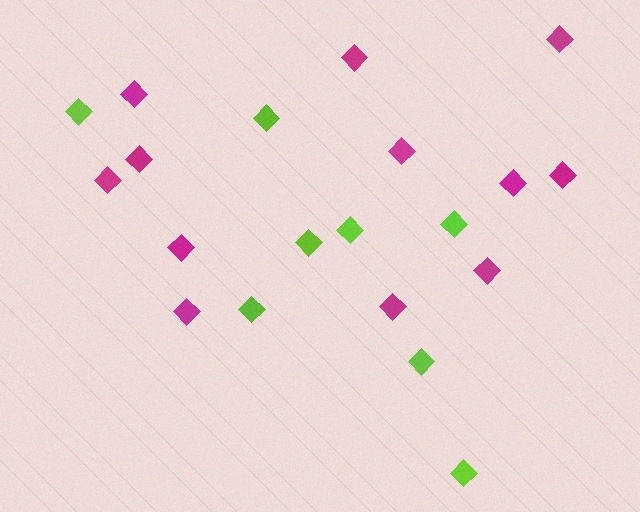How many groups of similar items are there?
There are 2 groups: one group of magenta diamonds (12) and one group of lime diamonds (8).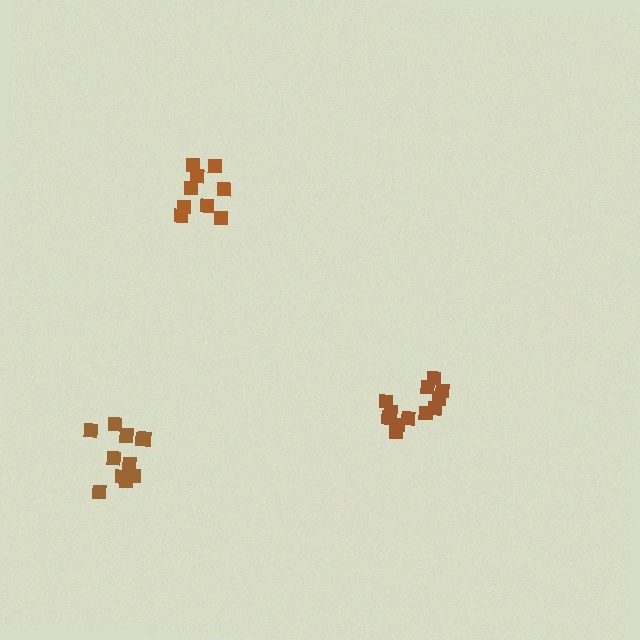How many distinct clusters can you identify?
There are 3 distinct clusters.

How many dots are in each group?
Group 1: 12 dots, Group 2: 11 dots, Group 3: 9 dots (32 total).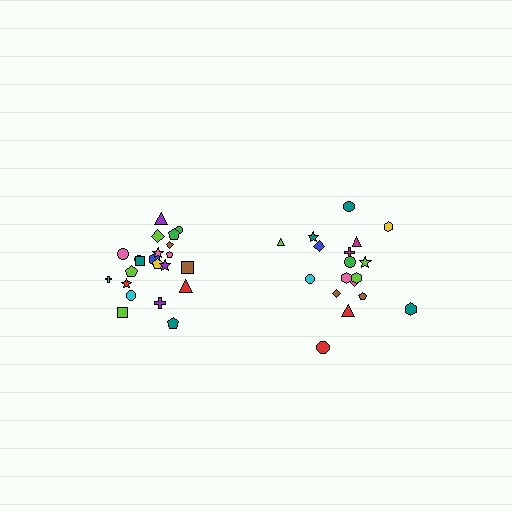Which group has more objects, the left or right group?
The left group.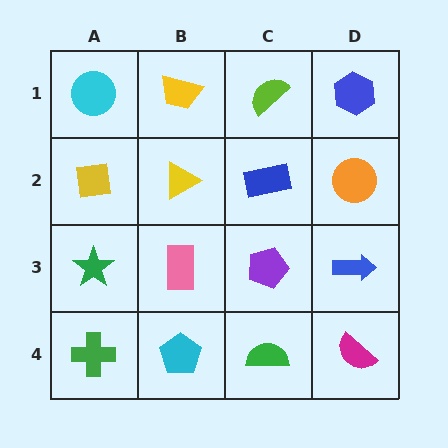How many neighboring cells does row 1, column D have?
2.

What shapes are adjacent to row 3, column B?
A yellow triangle (row 2, column B), a cyan pentagon (row 4, column B), a green star (row 3, column A), a purple pentagon (row 3, column C).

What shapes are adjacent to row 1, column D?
An orange circle (row 2, column D), a lime semicircle (row 1, column C).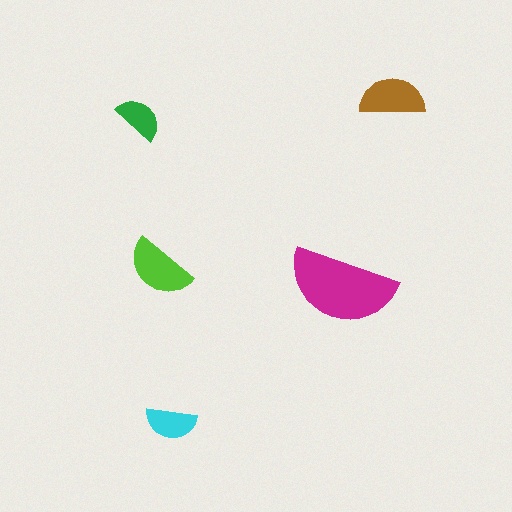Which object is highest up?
The brown semicircle is topmost.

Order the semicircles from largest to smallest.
the magenta one, the lime one, the brown one, the cyan one, the green one.